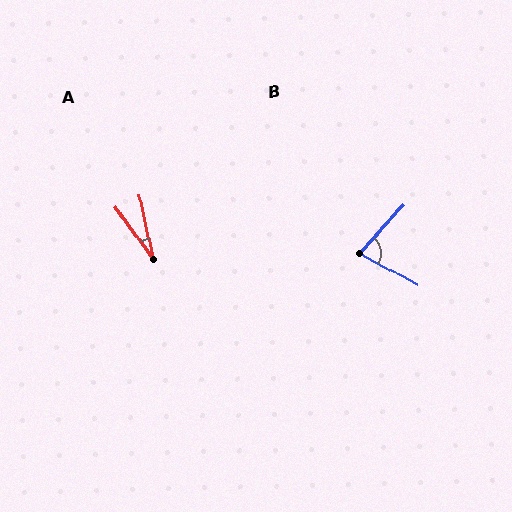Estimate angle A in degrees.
Approximately 24 degrees.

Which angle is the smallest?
A, at approximately 24 degrees.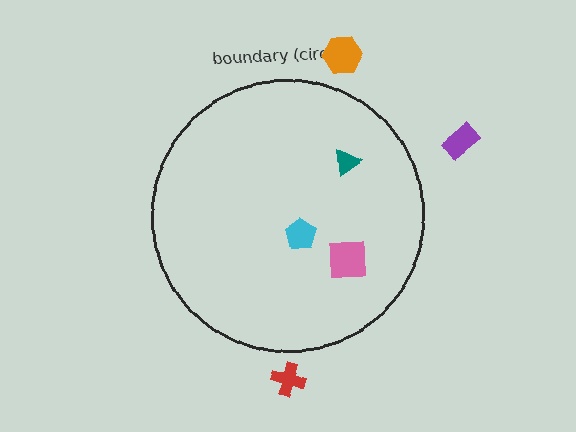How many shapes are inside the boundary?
3 inside, 3 outside.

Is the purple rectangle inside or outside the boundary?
Outside.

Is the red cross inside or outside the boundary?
Outside.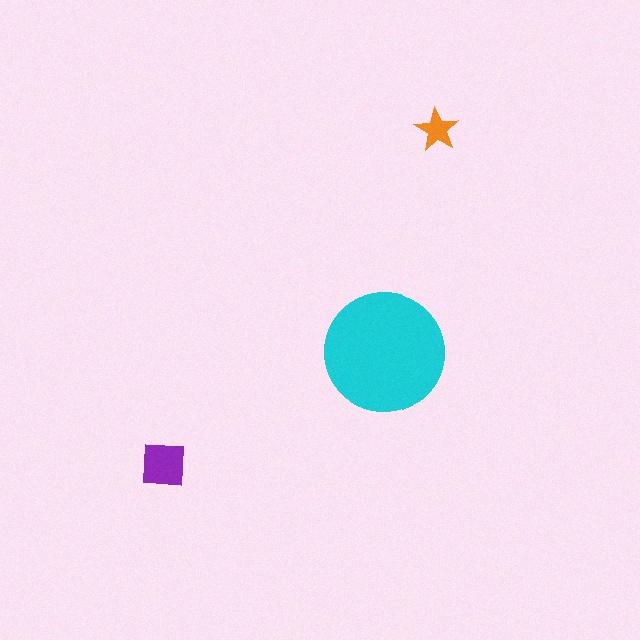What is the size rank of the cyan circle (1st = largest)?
1st.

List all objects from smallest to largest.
The orange star, the purple square, the cyan circle.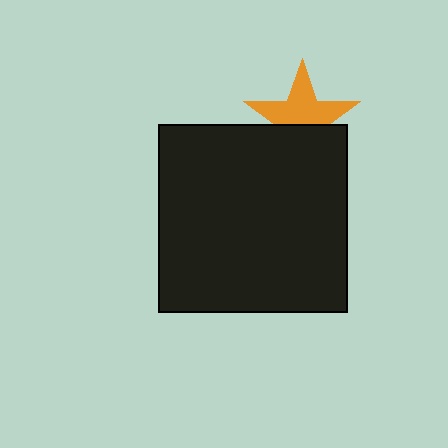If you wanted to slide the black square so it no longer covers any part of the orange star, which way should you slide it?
Slide it down — that is the most direct way to separate the two shapes.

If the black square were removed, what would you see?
You would see the complete orange star.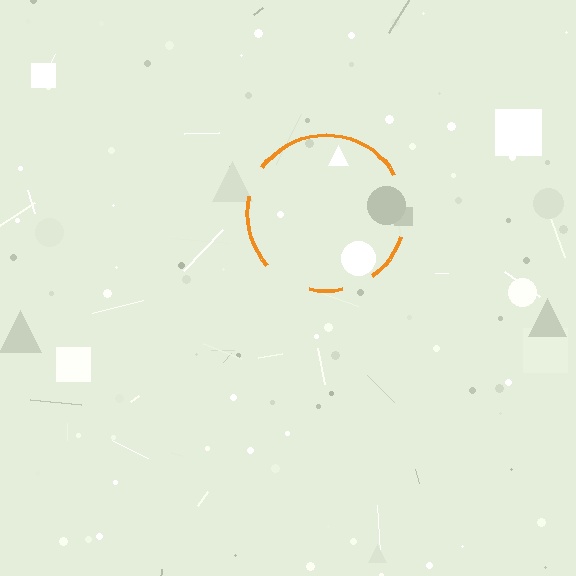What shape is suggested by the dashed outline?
The dashed outline suggests a circle.